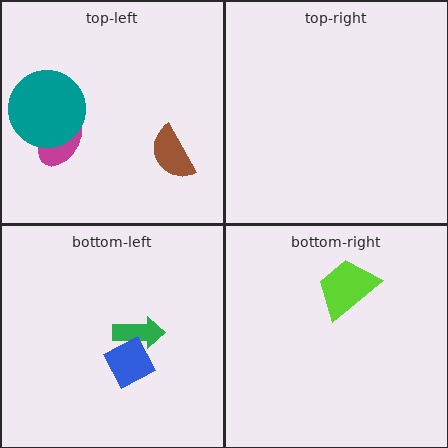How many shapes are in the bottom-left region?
2.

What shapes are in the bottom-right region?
The lime trapezoid.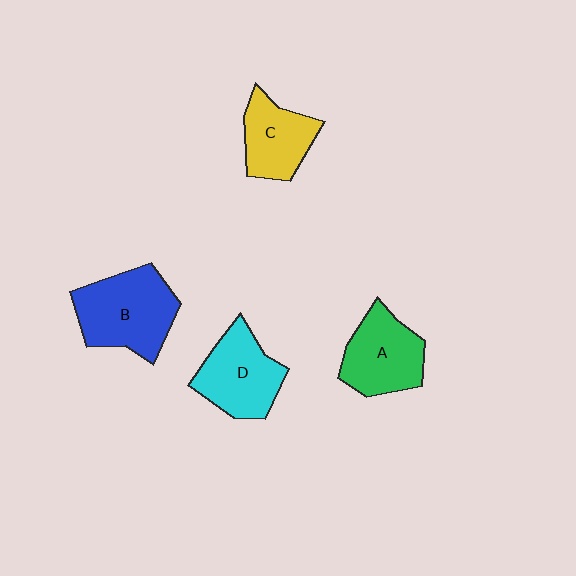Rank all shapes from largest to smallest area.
From largest to smallest: B (blue), D (cyan), A (green), C (yellow).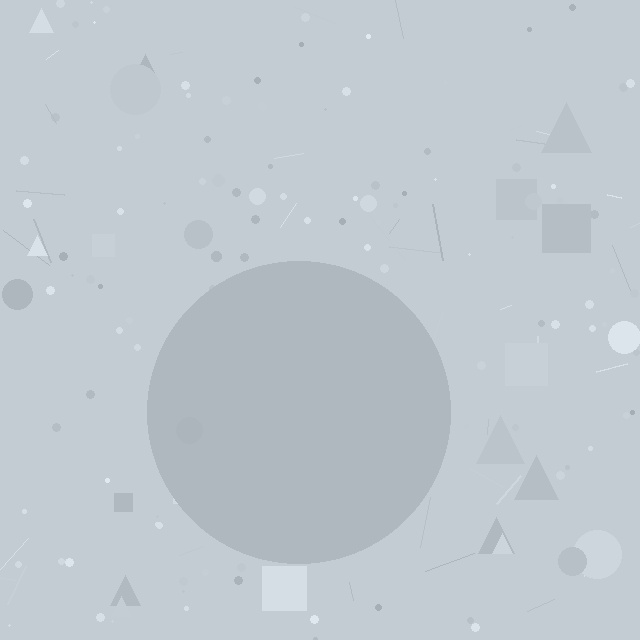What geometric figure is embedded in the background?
A circle is embedded in the background.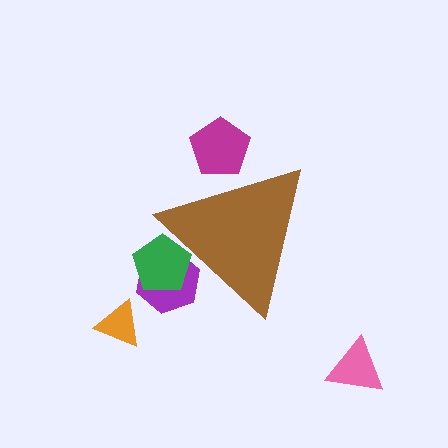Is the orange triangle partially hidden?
No, the orange triangle is fully visible.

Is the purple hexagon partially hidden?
Yes, the purple hexagon is partially hidden behind the brown triangle.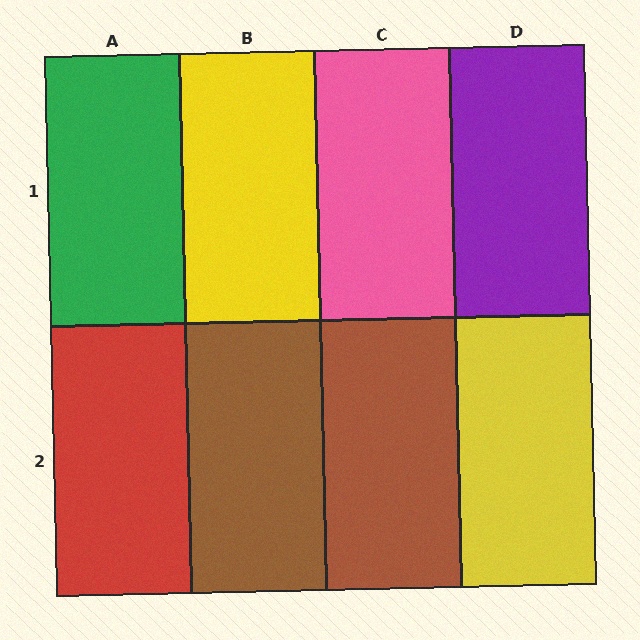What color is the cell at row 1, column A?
Green.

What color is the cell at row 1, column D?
Purple.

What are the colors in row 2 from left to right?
Red, brown, brown, yellow.